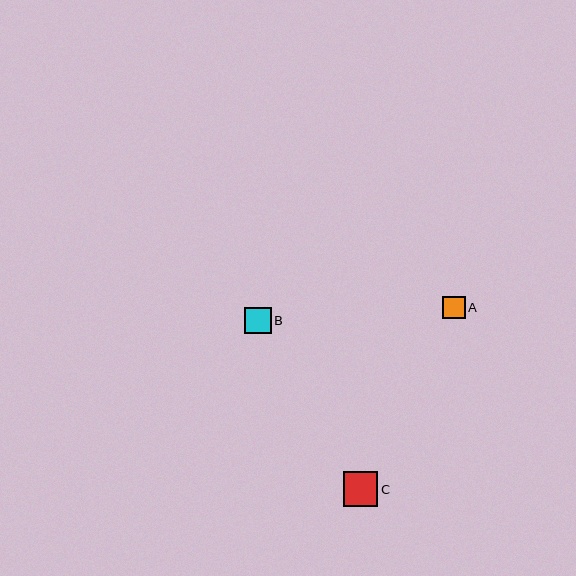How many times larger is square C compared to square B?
Square C is approximately 1.3 times the size of square B.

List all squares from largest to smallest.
From largest to smallest: C, B, A.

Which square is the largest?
Square C is the largest with a size of approximately 34 pixels.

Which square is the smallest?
Square A is the smallest with a size of approximately 22 pixels.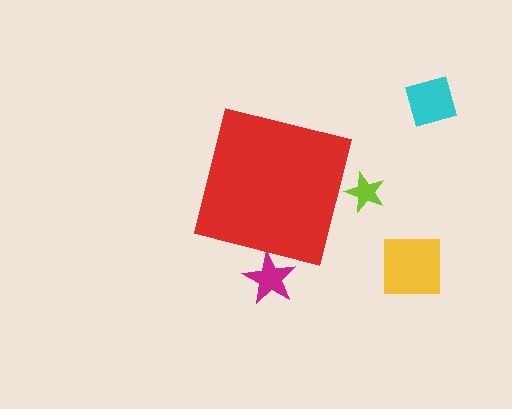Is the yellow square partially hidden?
No, the yellow square is fully visible.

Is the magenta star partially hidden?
Yes, the magenta star is partially hidden behind the red square.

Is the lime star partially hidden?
Yes, the lime star is partially hidden behind the red square.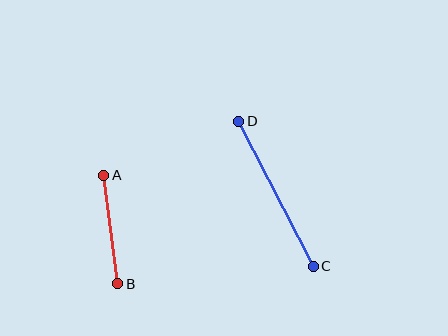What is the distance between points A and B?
The distance is approximately 109 pixels.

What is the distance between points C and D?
The distance is approximately 163 pixels.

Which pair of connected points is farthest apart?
Points C and D are farthest apart.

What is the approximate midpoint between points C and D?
The midpoint is at approximately (276, 194) pixels.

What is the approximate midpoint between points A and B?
The midpoint is at approximately (111, 230) pixels.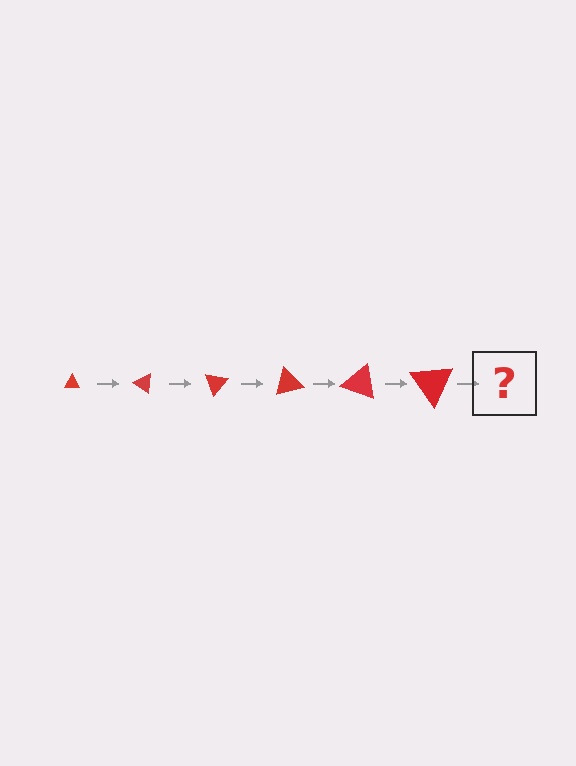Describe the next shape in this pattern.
It should be a triangle, larger than the previous one and rotated 210 degrees from the start.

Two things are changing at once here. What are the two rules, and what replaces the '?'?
The two rules are that the triangle grows larger each step and it rotates 35 degrees each step. The '?' should be a triangle, larger than the previous one and rotated 210 degrees from the start.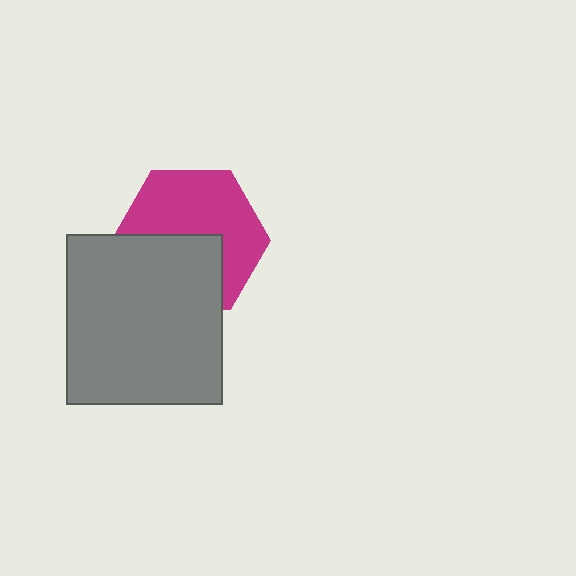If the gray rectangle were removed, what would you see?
You would see the complete magenta hexagon.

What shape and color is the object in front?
The object in front is a gray rectangle.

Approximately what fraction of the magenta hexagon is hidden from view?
Roughly 43% of the magenta hexagon is hidden behind the gray rectangle.